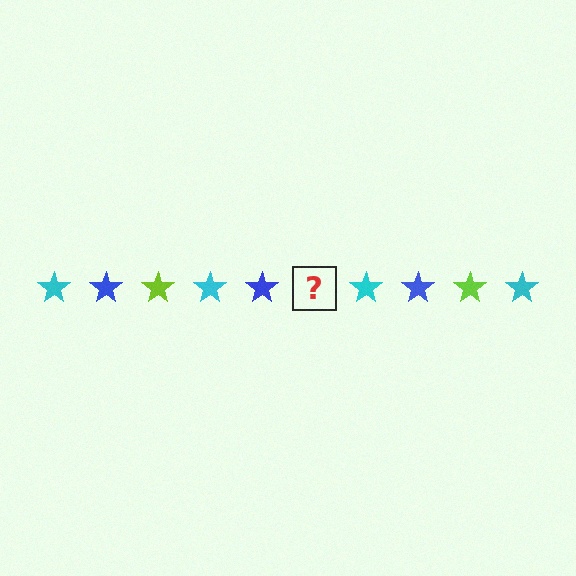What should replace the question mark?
The question mark should be replaced with a lime star.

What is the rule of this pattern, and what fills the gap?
The rule is that the pattern cycles through cyan, blue, lime stars. The gap should be filled with a lime star.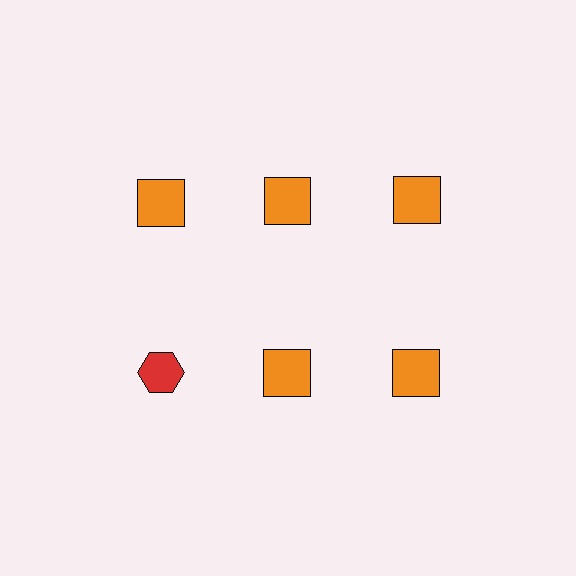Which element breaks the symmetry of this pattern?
The red hexagon in the second row, leftmost column breaks the symmetry. All other shapes are orange squares.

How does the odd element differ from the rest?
It differs in both color (red instead of orange) and shape (hexagon instead of square).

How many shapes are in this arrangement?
There are 6 shapes arranged in a grid pattern.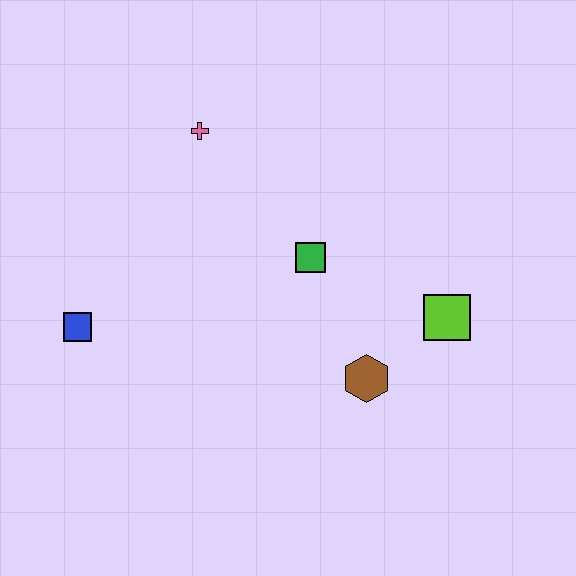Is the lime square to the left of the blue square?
No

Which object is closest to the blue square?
The pink cross is closest to the blue square.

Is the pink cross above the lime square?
Yes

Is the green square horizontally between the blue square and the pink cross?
No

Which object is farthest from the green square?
The blue square is farthest from the green square.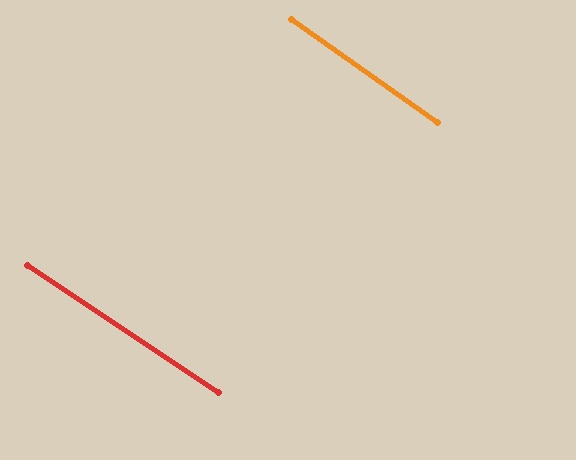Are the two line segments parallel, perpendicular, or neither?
Parallel — their directions differ by only 2.0°.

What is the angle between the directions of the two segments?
Approximately 2 degrees.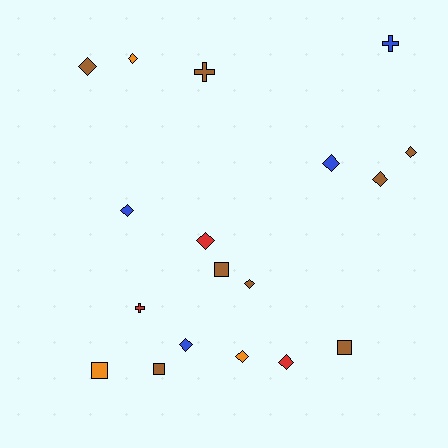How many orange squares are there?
There is 1 orange square.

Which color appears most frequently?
Brown, with 8 objects.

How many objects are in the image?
There are 18 objects.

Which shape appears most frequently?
Diamond, with 11 objects.